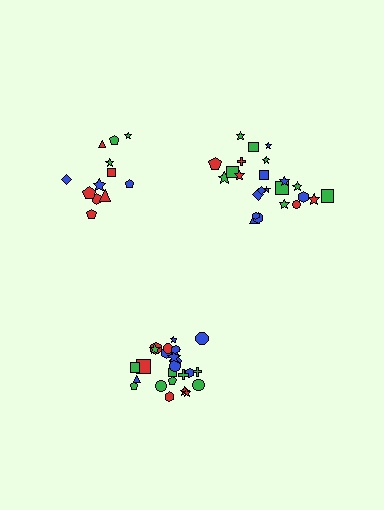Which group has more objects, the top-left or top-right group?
The top-right group.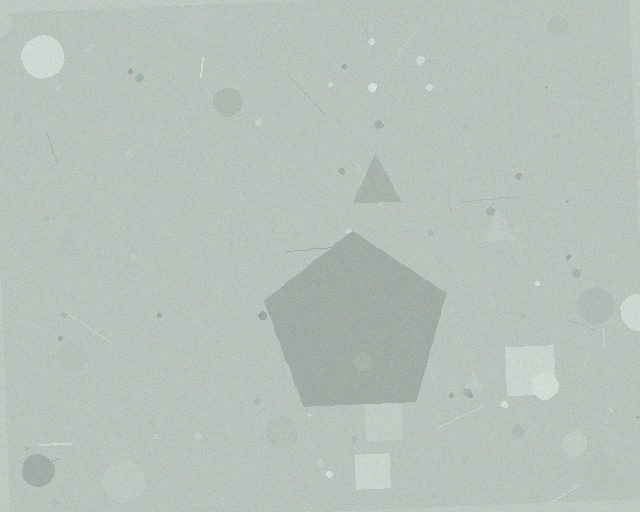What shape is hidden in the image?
A pentagon is hidden in the image.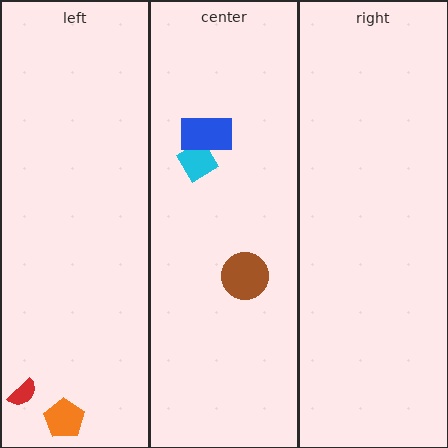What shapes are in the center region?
The cyan diamond, the brown circle, the blue rectangle.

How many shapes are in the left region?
2.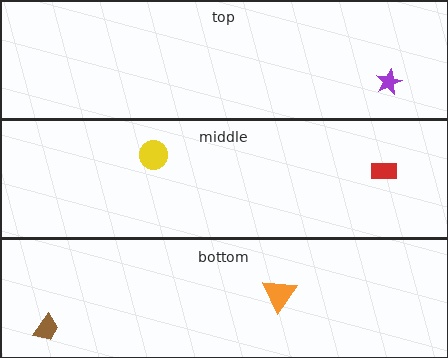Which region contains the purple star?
The top region.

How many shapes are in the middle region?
2.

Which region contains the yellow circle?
The middle region.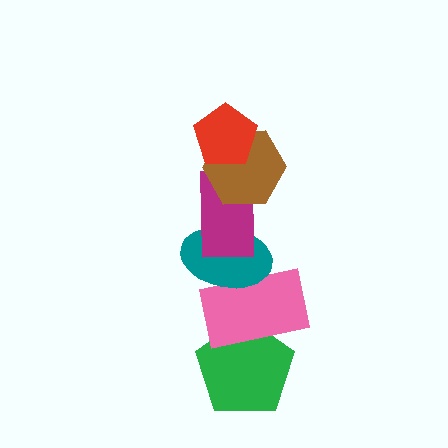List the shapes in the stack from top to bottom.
From top to bottom: the red pentagon, the brown hexagon, the magenta rectangle, the teal ellipse, the pink rectangle, the green pentagon.